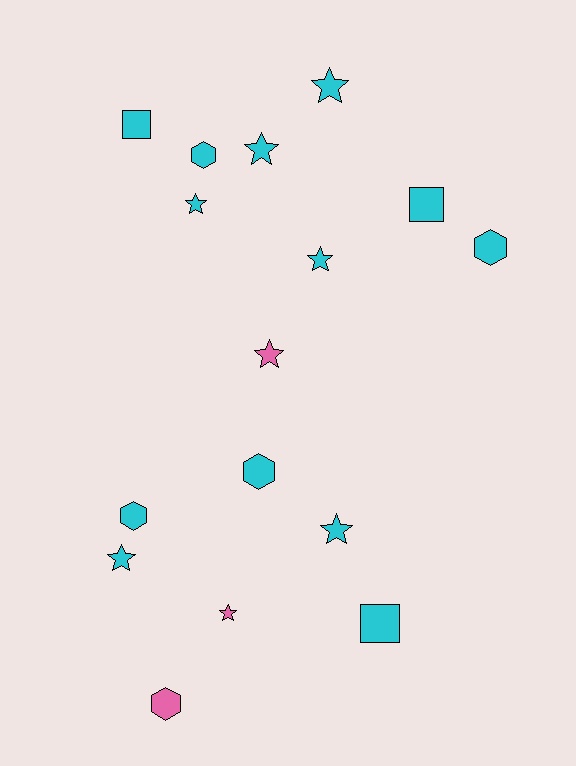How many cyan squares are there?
There are 3 cyan squares.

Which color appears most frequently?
Cyan, with 13 objects.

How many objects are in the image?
There are 16 objects.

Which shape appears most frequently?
Star, with 8 objects.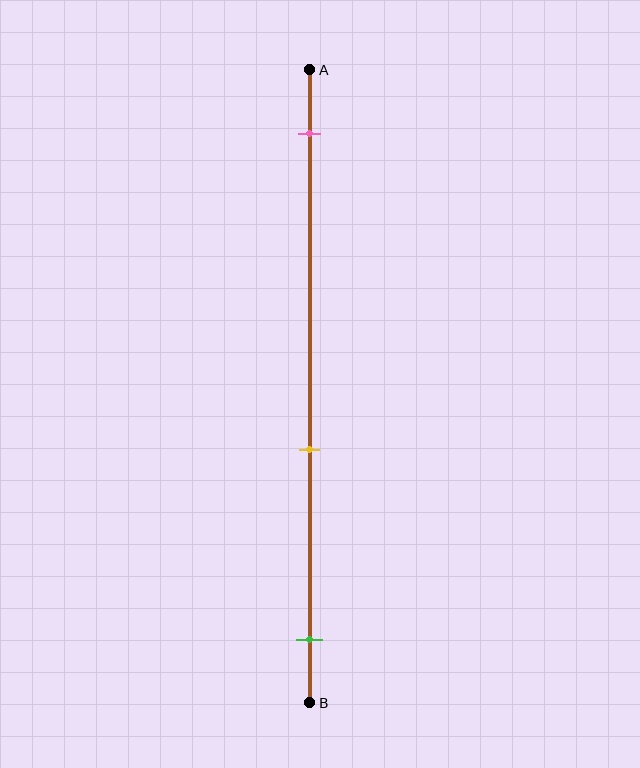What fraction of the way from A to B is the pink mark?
The pink mark is approximately 10% (0.1) of the way from A to B.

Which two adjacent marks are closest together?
The yellow and green marks are the closest adjacent pair.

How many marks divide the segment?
There are 3 marks dividing the segment.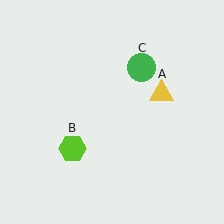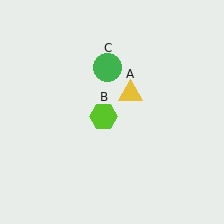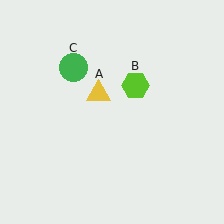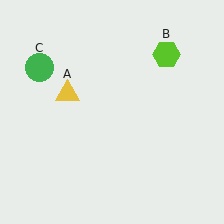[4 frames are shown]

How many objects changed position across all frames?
3 objects changed position: yellow triangle (object A), lime hexagon (object B), green circle (object C).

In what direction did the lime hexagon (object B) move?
The lime hexagon (object B) moved up and to the right.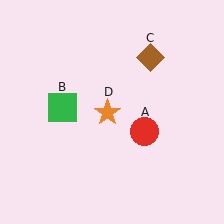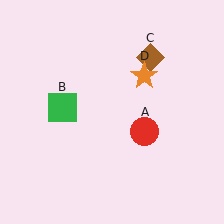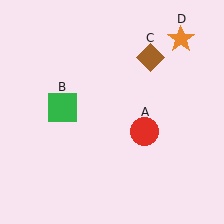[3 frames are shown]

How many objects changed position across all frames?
1 object changed position: orange star (object D).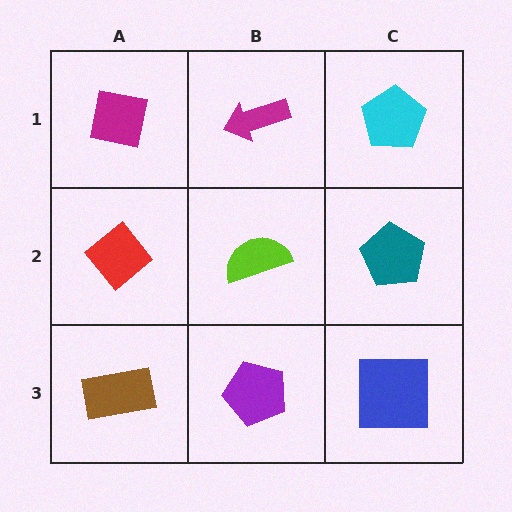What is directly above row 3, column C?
A teal pentagon.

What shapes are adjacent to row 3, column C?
A teal pentagon (row 2, column C), a purple pentagon (row 3, column B).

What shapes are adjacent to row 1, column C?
A teal pentagon (row 2, column C), a magenta arrow (row 1, column B).